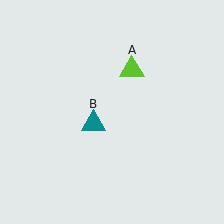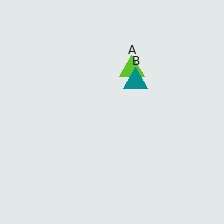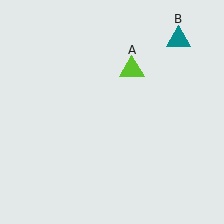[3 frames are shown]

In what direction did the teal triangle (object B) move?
The teal triangle (object B) moved up and to the right.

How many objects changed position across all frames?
1 object changed position: teal triangle (object B).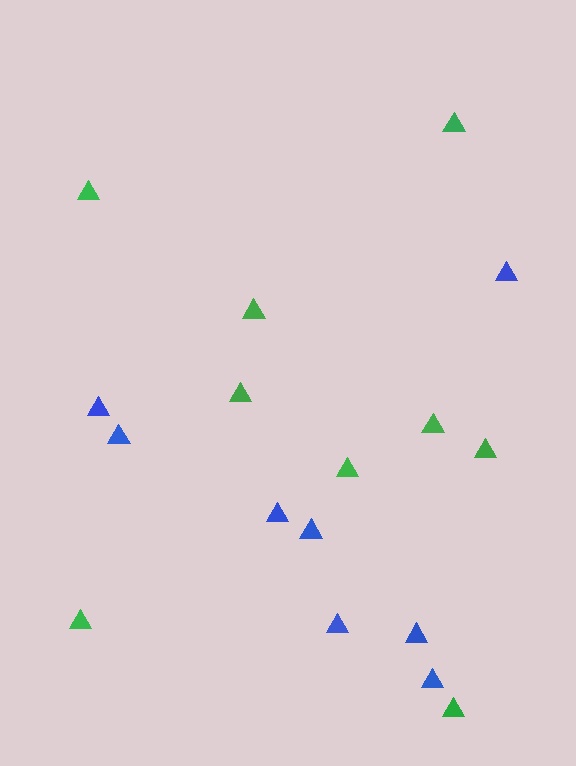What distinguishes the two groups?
There are 2 groups: one group of green triangles (9) and one group of blue triangles (8).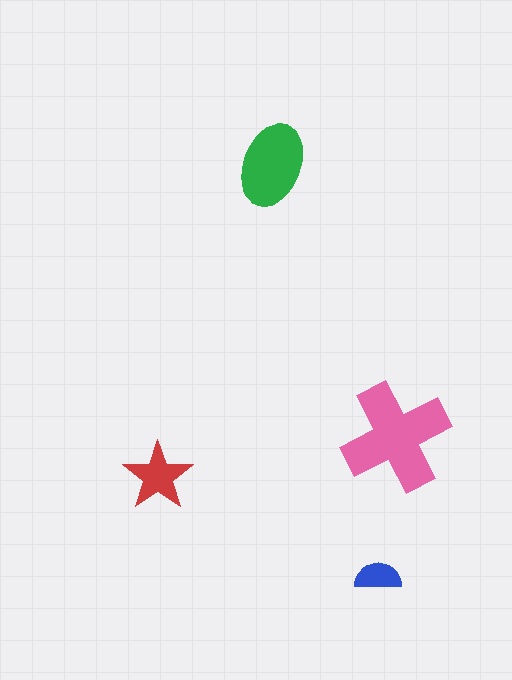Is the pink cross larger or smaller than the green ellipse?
Larger.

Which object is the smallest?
The blue semicircle.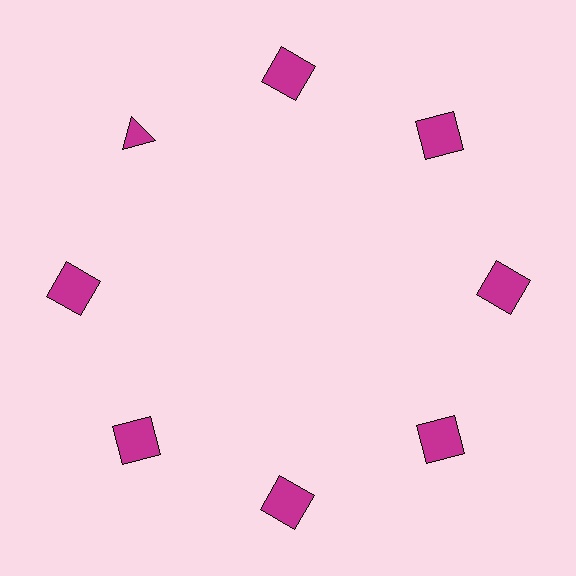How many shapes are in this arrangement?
There are 8 shapes arranged in a ring pattern.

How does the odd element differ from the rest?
It has a different shape: triangle instead of square.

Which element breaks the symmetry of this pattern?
The magenta triangle at roughly the 10 o'clock position breaks the symmetry. All other shapes are magenta squares.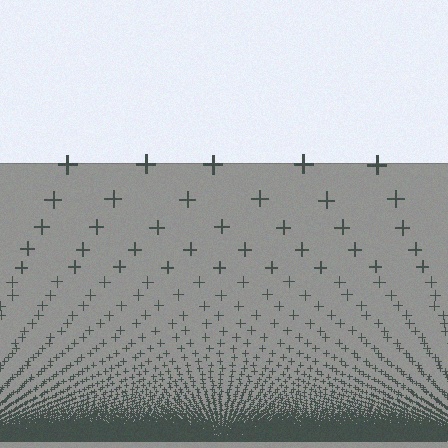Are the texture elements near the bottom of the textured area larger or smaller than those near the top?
Smaller. The gradient is inverted — elements near the bottom are smaller and denser.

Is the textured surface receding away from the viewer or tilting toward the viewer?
The surface appears to tilt toward the viewer. Texture elements get larger and sparser toward the top.